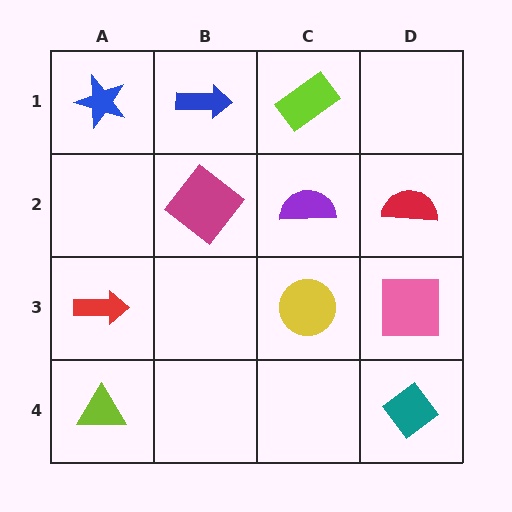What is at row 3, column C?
A yellow circle.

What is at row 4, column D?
A teal diamond.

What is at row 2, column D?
A red semicircle.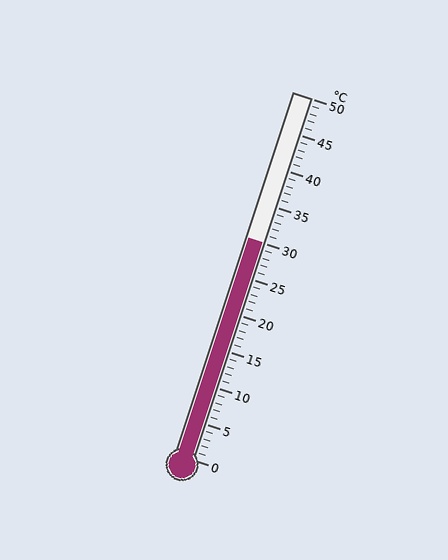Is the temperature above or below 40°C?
The temperature is below 40°C.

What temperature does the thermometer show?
The thermometer shows approximately 30°C.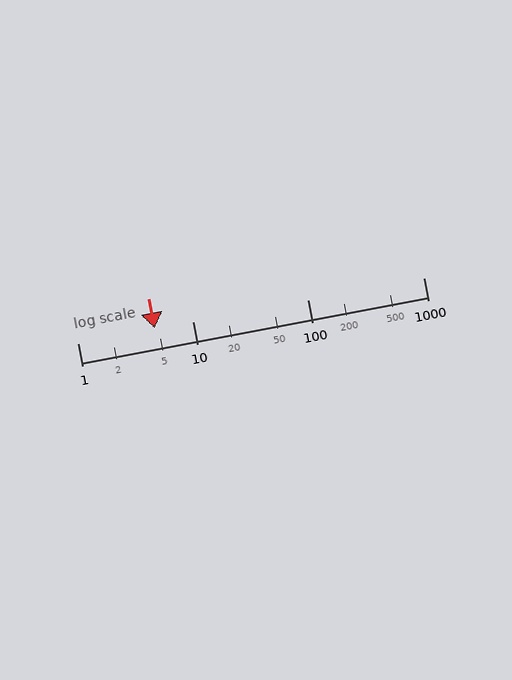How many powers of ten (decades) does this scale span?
The scale spans 3 decades, from 1 to 1000.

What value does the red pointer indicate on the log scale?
The pointer indicates approximately 4.7.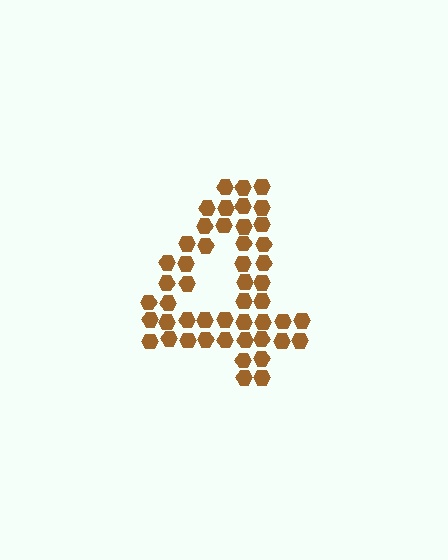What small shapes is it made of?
It is made of small hexagons.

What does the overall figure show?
The overall figure shows the digit 4.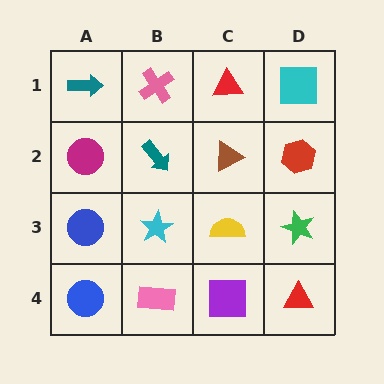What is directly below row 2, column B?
A cyan star.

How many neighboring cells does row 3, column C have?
4.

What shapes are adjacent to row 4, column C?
A yellow semicircle (row 3, column C), a pink rectangle (row 4, column B), a red triangle (row 4, column D).